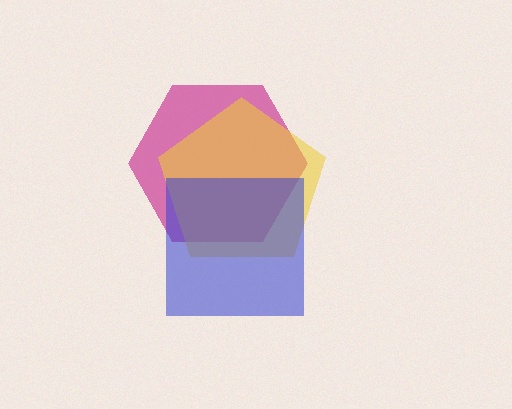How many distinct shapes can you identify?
There are 3 distinct shapes: a magenta hexagon, a yellow pentagon, a blue square.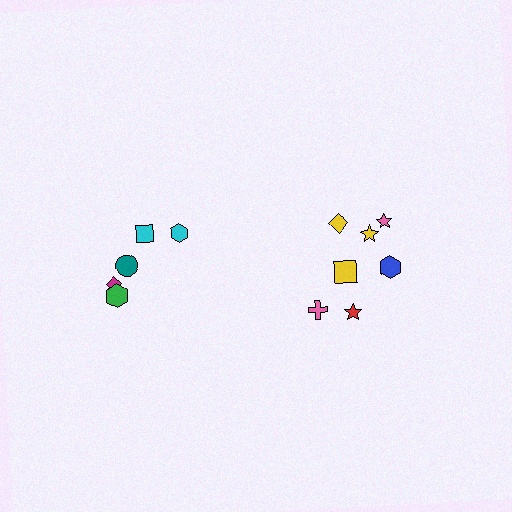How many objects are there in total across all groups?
There are 12 objects.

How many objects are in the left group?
There are 5 objects.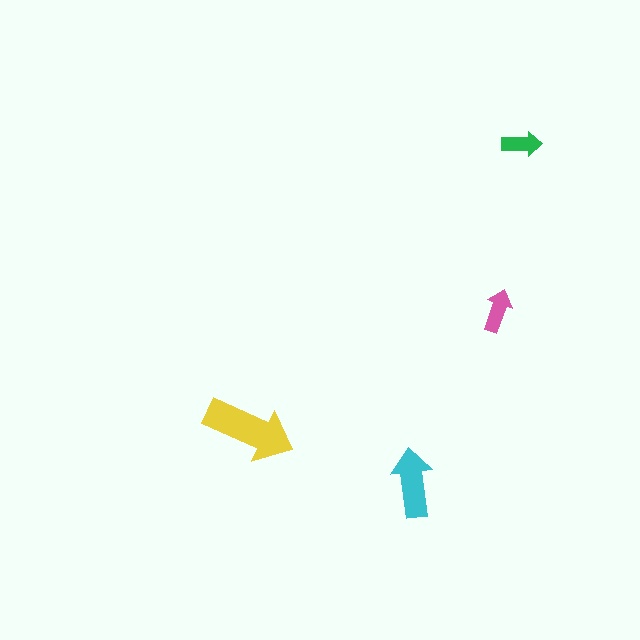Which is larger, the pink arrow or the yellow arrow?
The yellow one.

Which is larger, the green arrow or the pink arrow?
The pink one.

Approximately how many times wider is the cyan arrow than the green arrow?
About 1.5 times wider.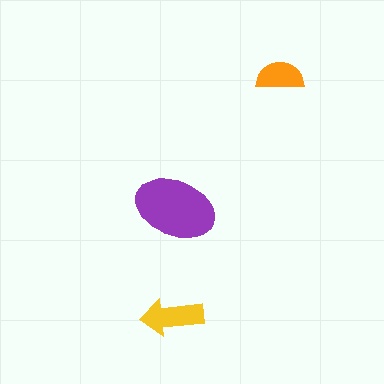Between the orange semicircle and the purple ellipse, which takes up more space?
The purple ellipse.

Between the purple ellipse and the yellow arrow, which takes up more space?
The purple ellipse.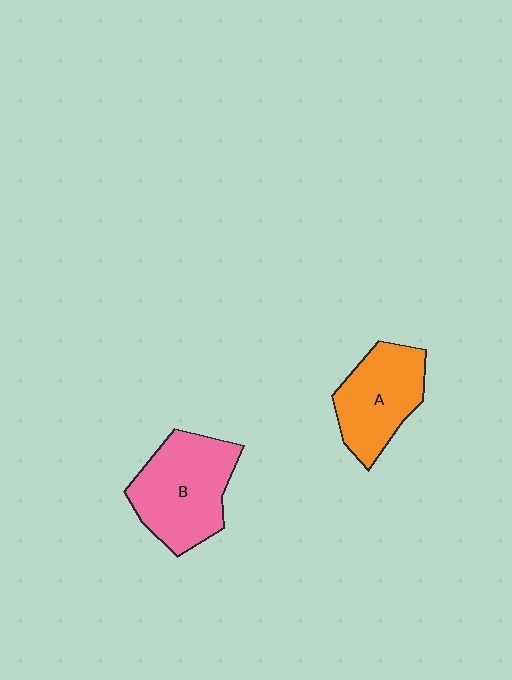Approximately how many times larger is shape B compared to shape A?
Approximately 1.2 times.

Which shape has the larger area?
Shape B (pink).